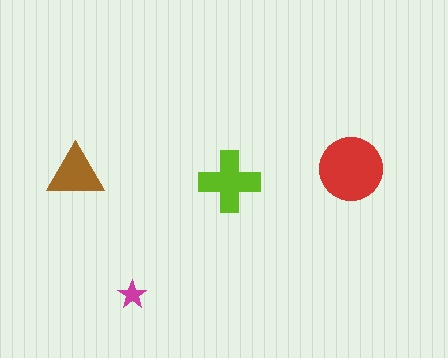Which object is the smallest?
The magenta star.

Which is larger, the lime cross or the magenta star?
The lime cross.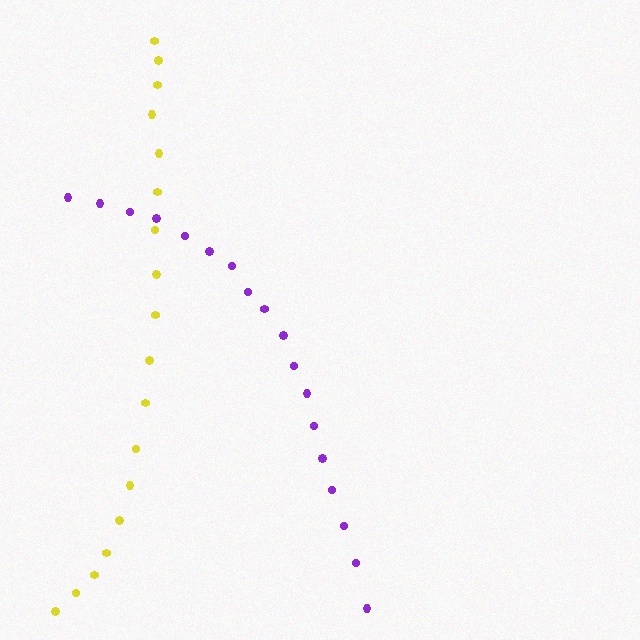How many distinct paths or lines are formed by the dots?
There are 2 distinct paths.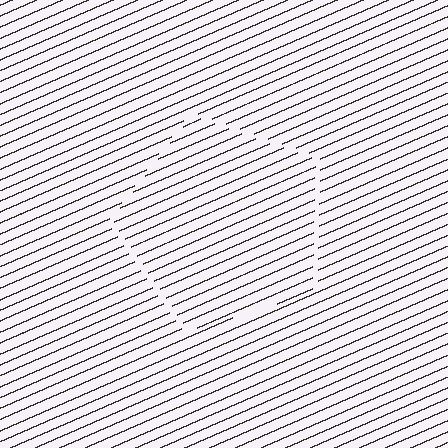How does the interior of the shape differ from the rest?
The interior of the shape contains the same grating, shifted by half a period — the contour is defined by the phase discontinuity where line-ends from the inner and outer gratings abut.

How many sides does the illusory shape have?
5 sides — the line-ends trace a pentagon.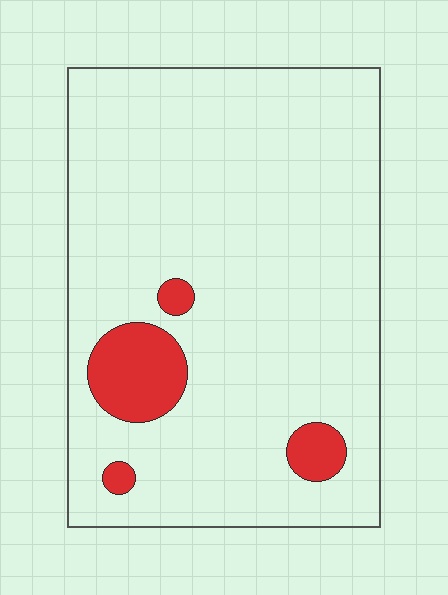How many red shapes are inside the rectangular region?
4.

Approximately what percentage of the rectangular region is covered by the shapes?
Approximately 10%.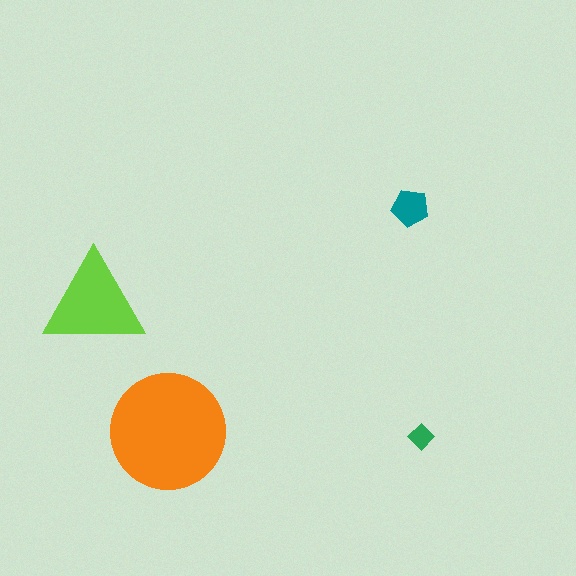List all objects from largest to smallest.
The orange circle, the lime triangle, the teal pentagon, the green diamond.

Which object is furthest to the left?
The lime triangle is leftmost.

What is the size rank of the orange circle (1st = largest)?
1st.